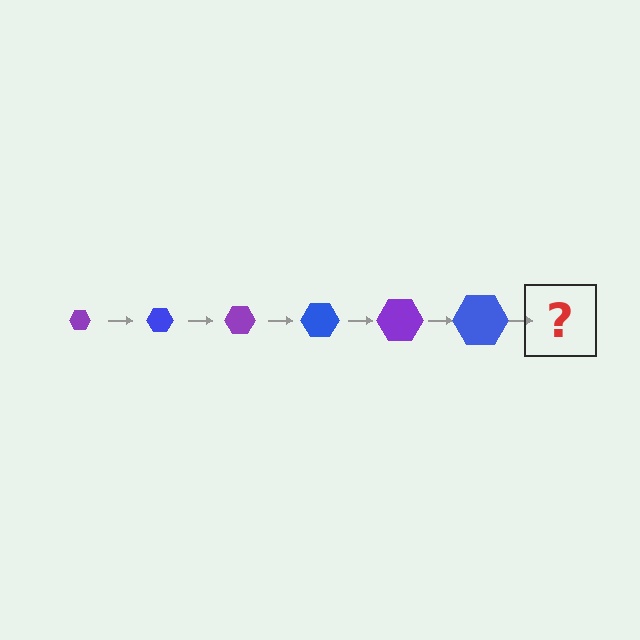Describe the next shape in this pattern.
It should be a purple hexagon, larger than the previous one.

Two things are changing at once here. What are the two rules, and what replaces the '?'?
The two rules are that the hexagon grows larger each step and the color cycles through purple and blue. The '?' should be a purple hexagon, larger than the previous one.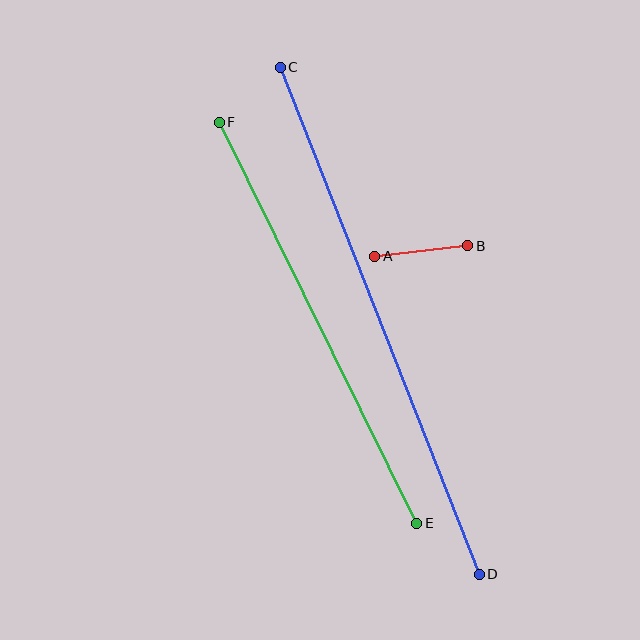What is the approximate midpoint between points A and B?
The midpoint is at approximately (421, 251) pixels.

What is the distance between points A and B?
The distance is approximately 93 pixels.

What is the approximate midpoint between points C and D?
The midpoint is at approximately (380, 321) pixels.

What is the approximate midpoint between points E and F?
The midpoint is at approximately (318, 323) pixels.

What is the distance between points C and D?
The distance is approximately 544 pixels.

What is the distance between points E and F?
The distance is approximately 447 pixels.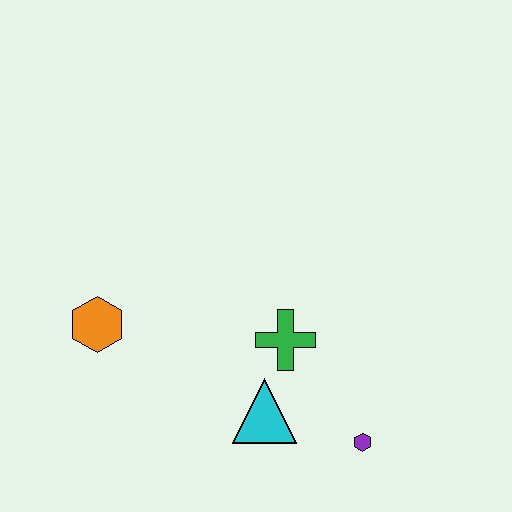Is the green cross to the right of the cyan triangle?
Yes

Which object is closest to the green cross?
The cyan triangle is closest to the green cross.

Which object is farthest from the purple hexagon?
The orange hexagon is farthest from the purple hexagon.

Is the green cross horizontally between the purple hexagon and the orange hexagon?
Yes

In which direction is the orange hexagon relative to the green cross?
The orange hexagon is to the left of the green cross.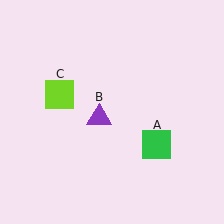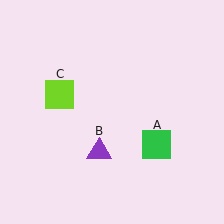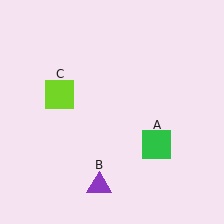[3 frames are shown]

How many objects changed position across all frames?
1 object changed position: purple triangle (object B).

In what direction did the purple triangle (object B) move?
The purple triangle (object B) moved down.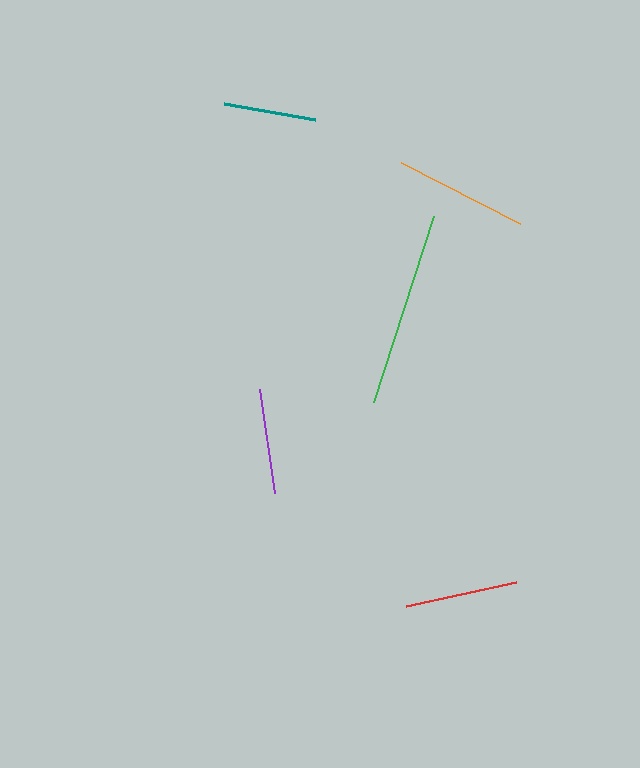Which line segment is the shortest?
The teal line is the shortest at approximately 92 pixels.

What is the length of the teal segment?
The teal segment is approximately 92 pixels long.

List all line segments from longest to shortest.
From longest to shortest: green, orange, red, purple, teal.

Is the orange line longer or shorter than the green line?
The green line is longer than the orange line.